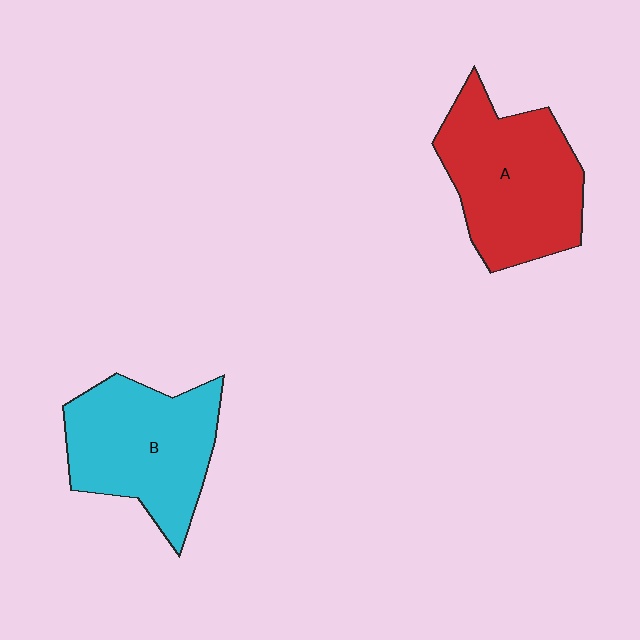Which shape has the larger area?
Shape A (red).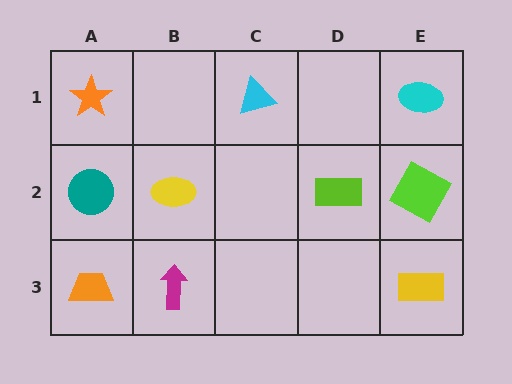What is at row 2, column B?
A yellow ellipse.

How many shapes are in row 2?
4 shapes.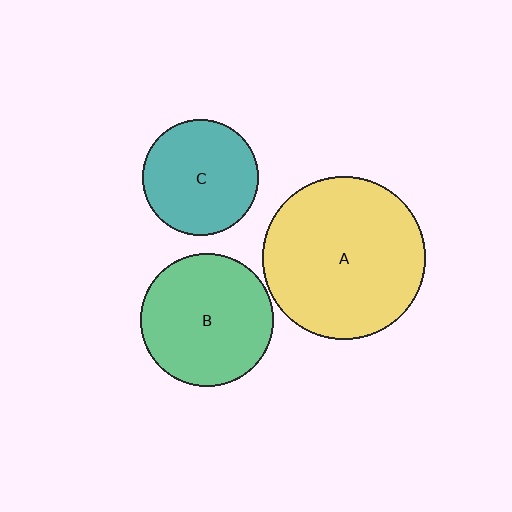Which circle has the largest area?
Circle A (yellow).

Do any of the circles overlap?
No, none of the circles overlap.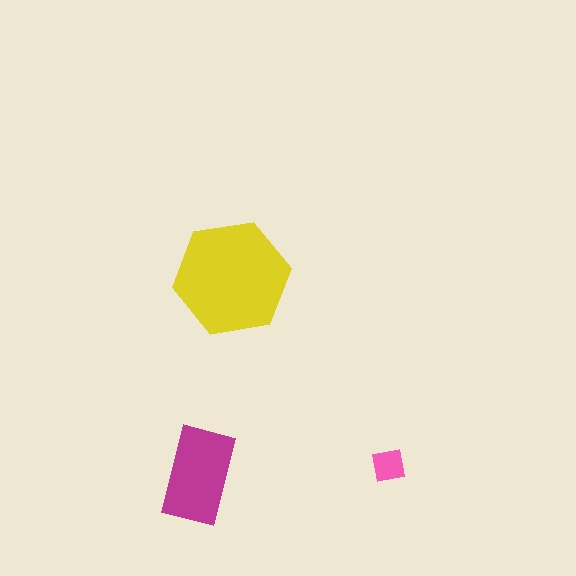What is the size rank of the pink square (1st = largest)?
3rd.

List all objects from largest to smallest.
The yellow hexagon, the magenta rectangle, the pink square.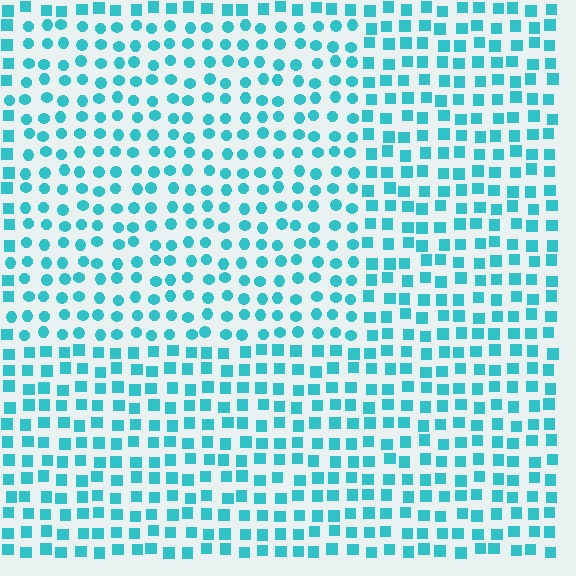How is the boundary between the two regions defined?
The boundary is defined by a change in element shape: circles inside vs. squares outside. All elements share the same color and spacing.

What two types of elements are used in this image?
The image uses circles inside the rectangle region and squares outside it.